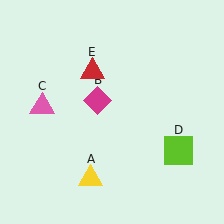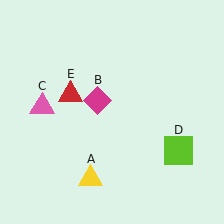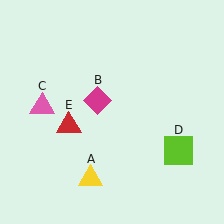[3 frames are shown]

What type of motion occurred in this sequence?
The red triangle (object E) rotated counterclockwise around the center of the scene.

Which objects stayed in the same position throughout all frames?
Yellow triangle (object A) and magenta diamond (object B) and pink triangle (object C) and lime square (object D) remained stationary.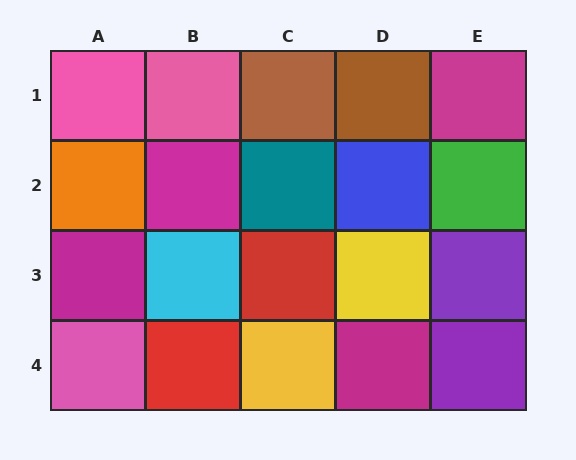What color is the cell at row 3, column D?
Yellow.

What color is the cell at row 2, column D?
Blue.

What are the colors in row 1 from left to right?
Pink, pink, brown, brown, magenta.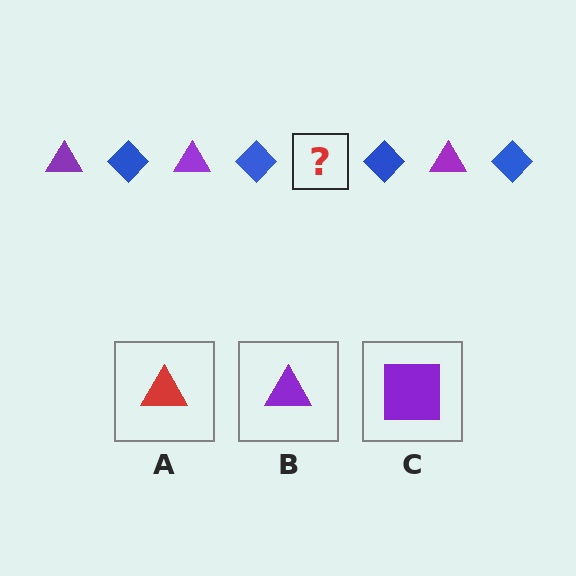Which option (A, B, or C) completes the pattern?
B.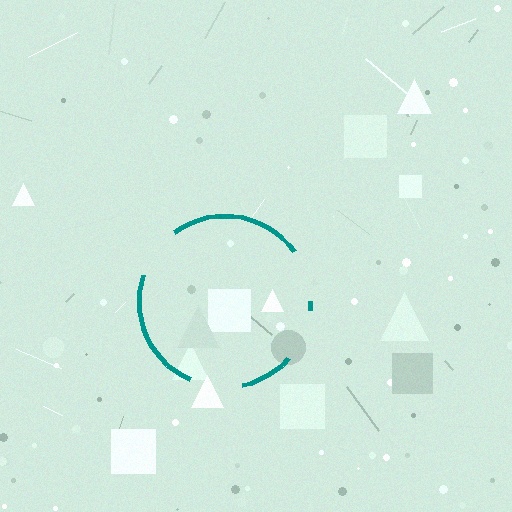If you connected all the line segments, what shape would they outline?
They would outline a circle.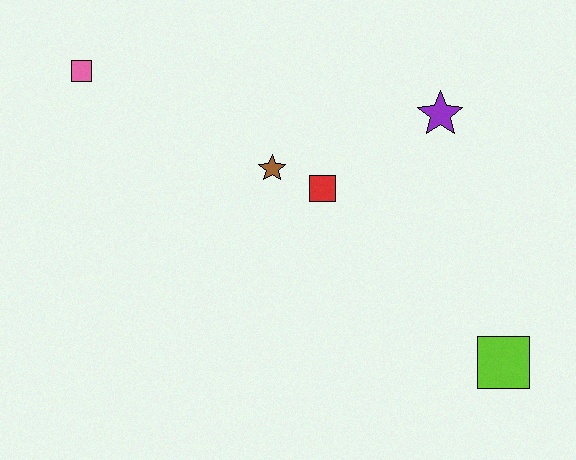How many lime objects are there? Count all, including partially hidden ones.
There is 1 lime object.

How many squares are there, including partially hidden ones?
There are 3 squares.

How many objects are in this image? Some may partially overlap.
There are 5 objects.